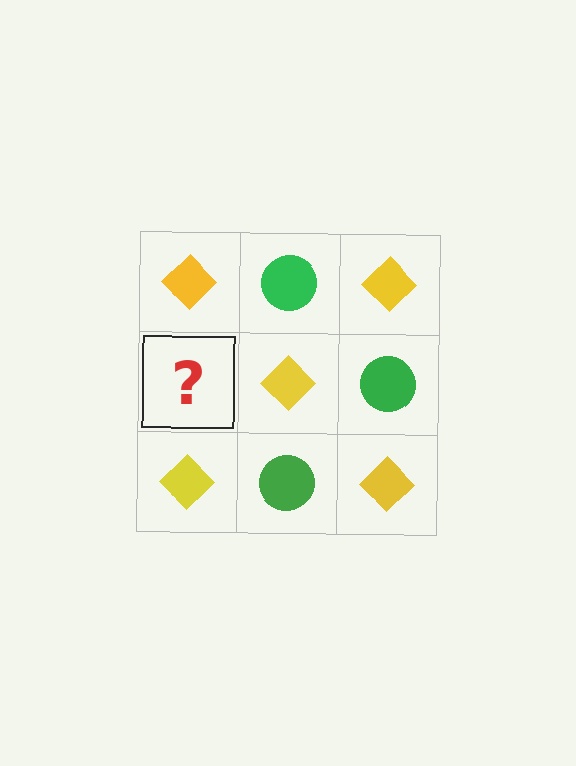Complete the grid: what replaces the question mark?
The question mark should be replaced with a green circle.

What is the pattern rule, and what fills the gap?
The rule is that it alternates yellow diamond and green circle in a checkerboard pattern. The gap should be filled with a green circle.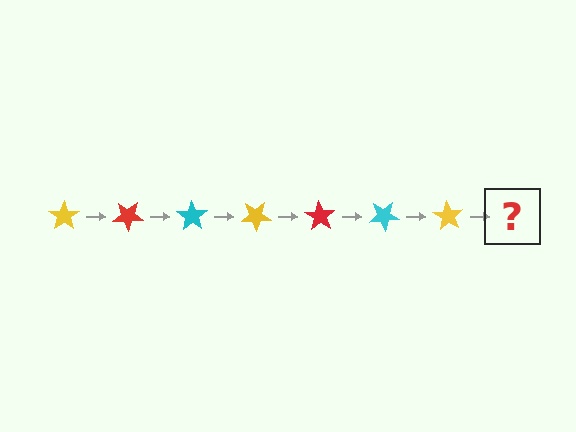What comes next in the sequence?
The next element should be a red star, rotated 245 degrees from the start.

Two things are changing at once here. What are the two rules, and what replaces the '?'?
The two rules are that it rotates 35 degrees each step and the color cycles through yellow, red, and cyan. The '?' should be a red star, rotated 245 degrees from the start.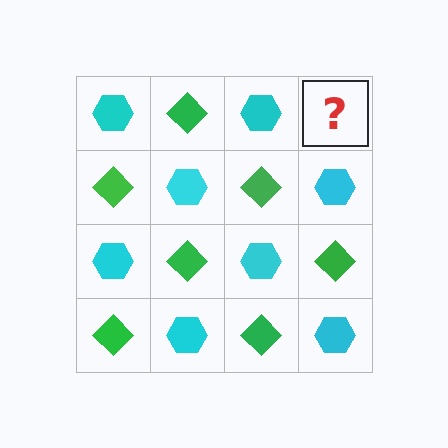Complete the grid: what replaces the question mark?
The question mark should be replaced with a green diamond.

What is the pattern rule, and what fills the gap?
The rule is that it alternates cyan hexagon and green diamond in a checkerboard pattern. The gap should be filled with a green diamond.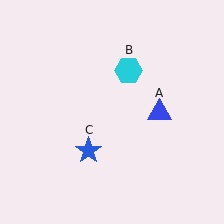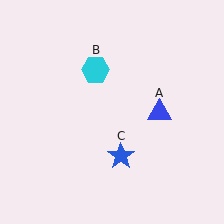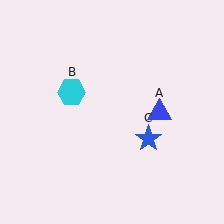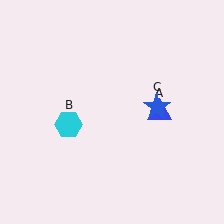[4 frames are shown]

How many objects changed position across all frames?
2 objects changed position: cyan hexagon (object B), blue star (object C).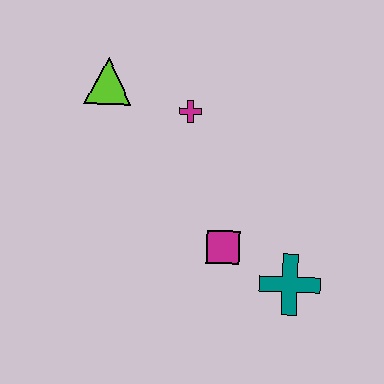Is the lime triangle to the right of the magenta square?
No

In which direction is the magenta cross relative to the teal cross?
The magenta cross is above the teal cross.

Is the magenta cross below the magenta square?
No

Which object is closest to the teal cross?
The magenta square is closest to the teal cross.